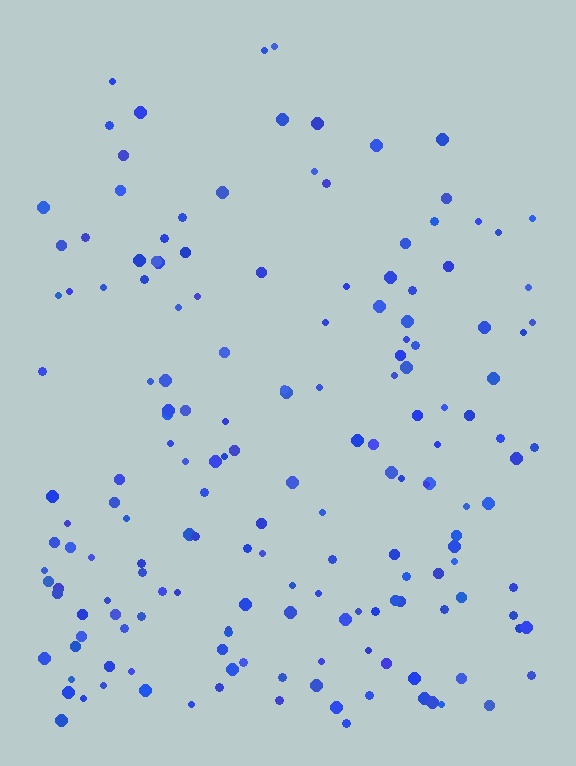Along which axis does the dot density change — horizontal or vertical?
Vertical.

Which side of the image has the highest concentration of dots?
The bottom.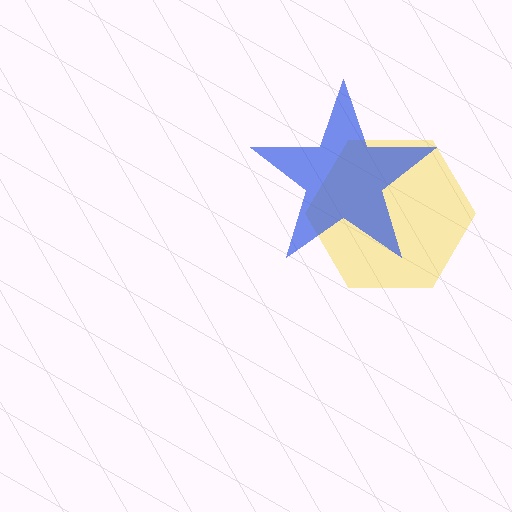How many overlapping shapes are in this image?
There are 2 overlapping shapes in the image.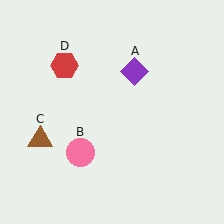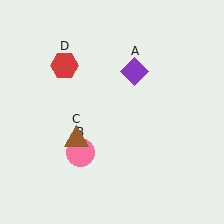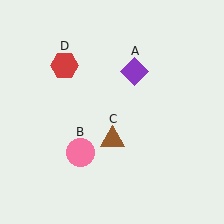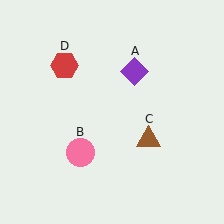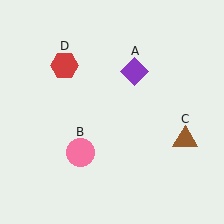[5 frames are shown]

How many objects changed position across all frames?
1 object changed position: brown triangle (object C).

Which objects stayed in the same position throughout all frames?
Purple diamond (object A) and pink circle (object B) and red hexagon (object D) remained stationary.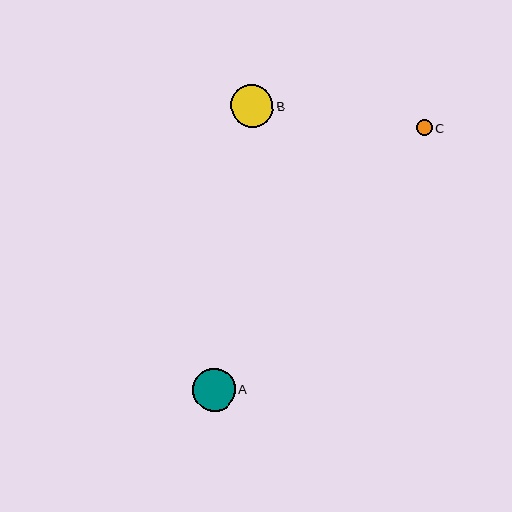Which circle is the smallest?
Circle C is the smallest with a size of approximately 16 pixels.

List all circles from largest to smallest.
From largest to smallest: A, B, C.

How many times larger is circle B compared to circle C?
Circle B is approximately 2.7 times the size of circle C.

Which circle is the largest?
Circle A is the largest with a size of approximately 43 pixels.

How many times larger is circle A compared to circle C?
Circle A is approximately 2.7 times the size of circle C.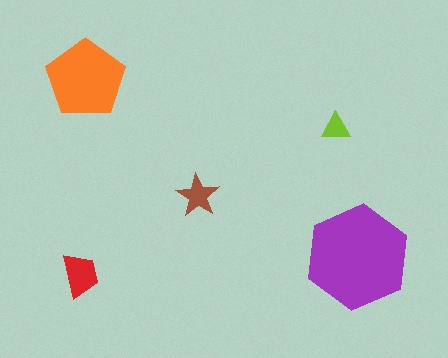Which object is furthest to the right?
The purple hexagon is rightmost.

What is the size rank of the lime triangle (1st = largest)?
5th.